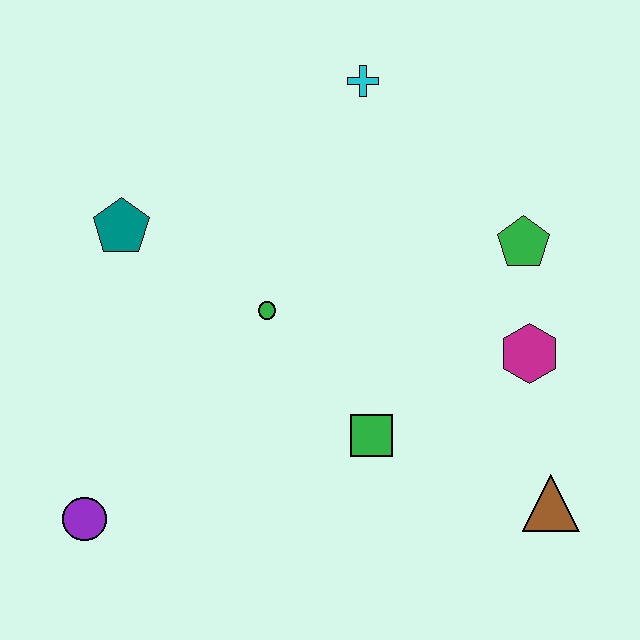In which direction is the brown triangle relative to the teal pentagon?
The brown triangle is to the right of the teal pentagon.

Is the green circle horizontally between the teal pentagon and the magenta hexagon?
Yes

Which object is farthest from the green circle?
The brown triangle is farthest from the green circle.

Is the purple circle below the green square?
Yes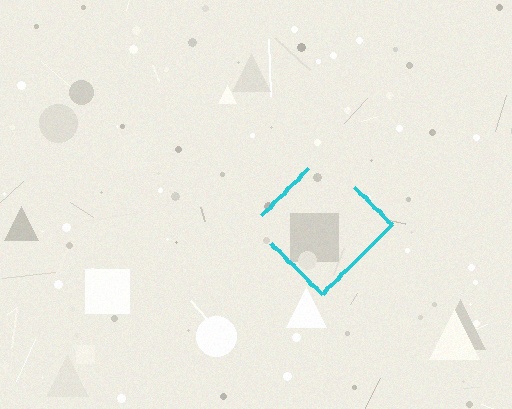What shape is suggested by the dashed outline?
The dashed outline suggests a diamond.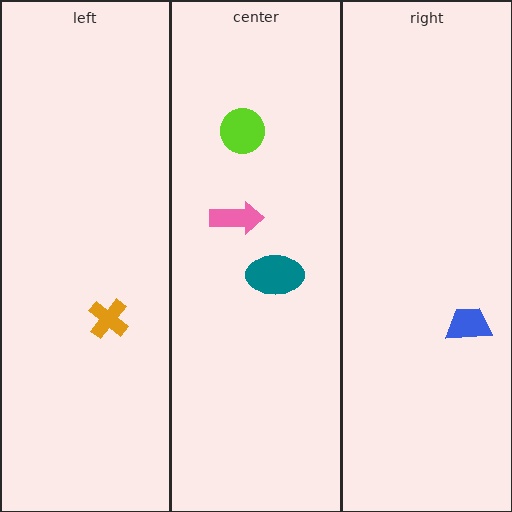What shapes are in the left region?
The orange cross.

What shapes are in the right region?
The blue trapezoid.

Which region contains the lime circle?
The center region.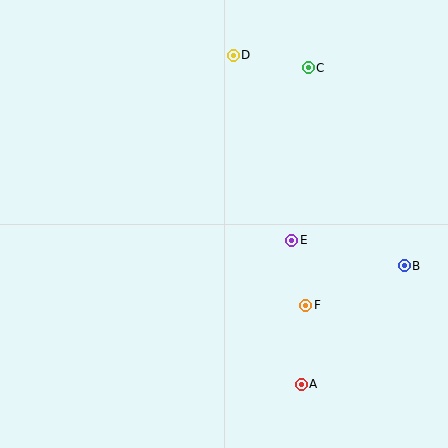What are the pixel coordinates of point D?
Point D is at (233, 55).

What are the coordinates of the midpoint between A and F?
The midpoint between A and F is at (304, 345).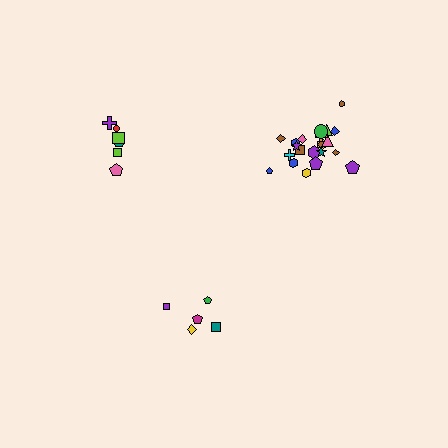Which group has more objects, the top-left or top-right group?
The top-right group.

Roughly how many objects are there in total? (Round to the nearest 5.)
Roughly 35 objects in total.